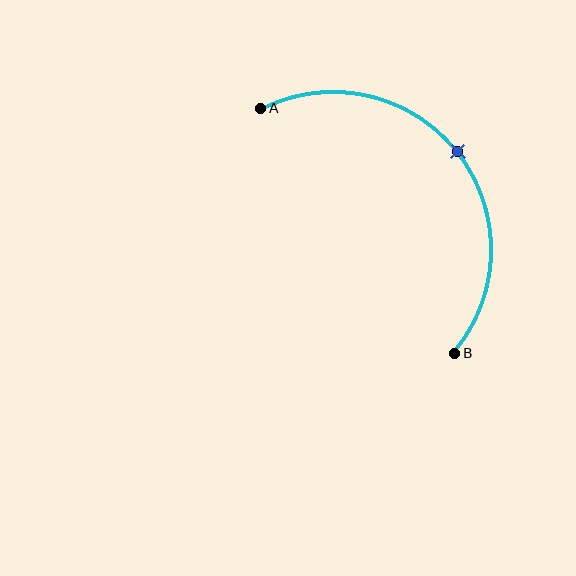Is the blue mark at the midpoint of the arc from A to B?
Yes. The blue mark lies on the arc at equal arc-length from both A and B — it is the arc midpoint.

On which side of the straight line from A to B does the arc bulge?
The arc bulges above and to the right of the straight line connecting A and B.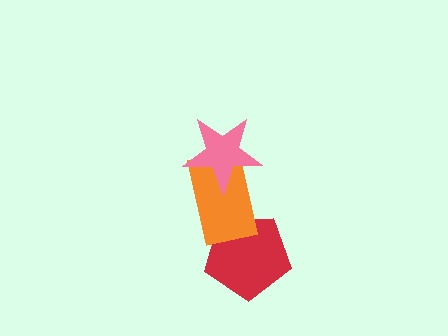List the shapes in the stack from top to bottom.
From top to bottom: the pink star, the orange rectangle, the red pentagon.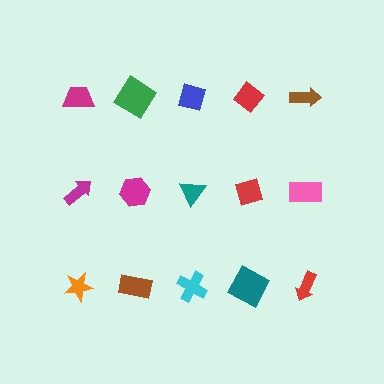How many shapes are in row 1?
5 shapes.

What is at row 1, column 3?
A blue diamond.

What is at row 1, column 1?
A magenta trapezoid.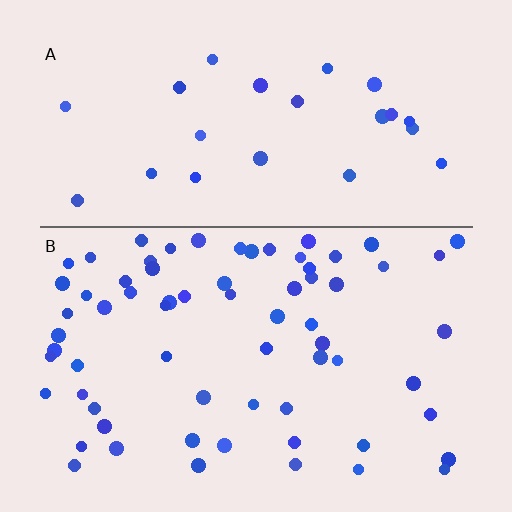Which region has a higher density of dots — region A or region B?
B (the bottom).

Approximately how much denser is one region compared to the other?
Approximately 2.7× — region B over region A.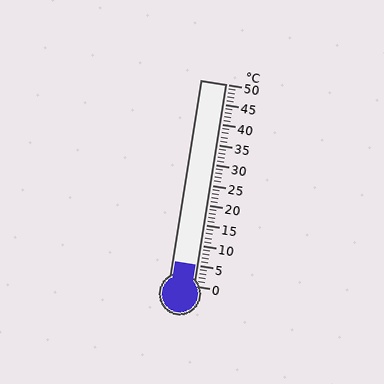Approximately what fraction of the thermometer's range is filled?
The thermometer is filled to approximately 10% of its range.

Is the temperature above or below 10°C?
The temperature is below 10°C.